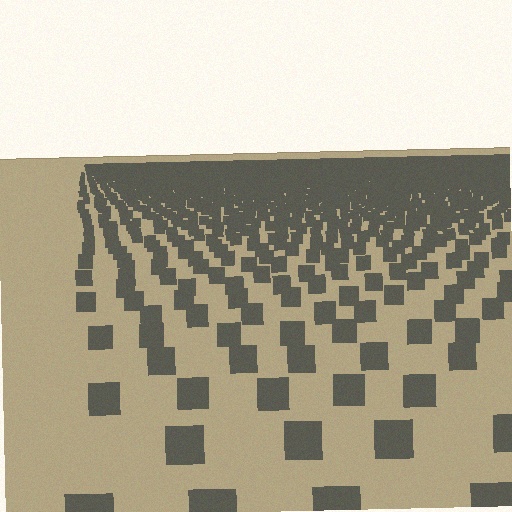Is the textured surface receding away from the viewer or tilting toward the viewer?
The surface is receding away from the viewer. Texture elements get smaller and denser toward the top.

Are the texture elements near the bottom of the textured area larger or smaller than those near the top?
Larger. Near the bottom, elements are closer to the viewer and appear at a bigger on-screen size.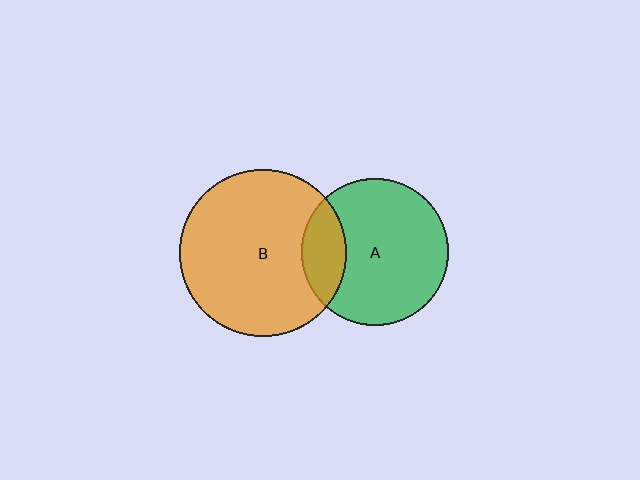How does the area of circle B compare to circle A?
Approximately 1.3 times.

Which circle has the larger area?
Circle B (orange).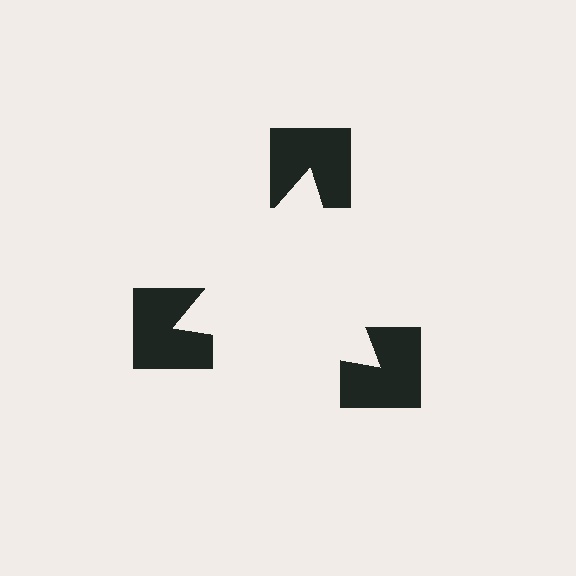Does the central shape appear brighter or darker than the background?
It typically appears slightly brighter than the background, even though no actual brightness change is drawn.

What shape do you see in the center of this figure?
An illusory triangle — its edges are inferred from the aligned wedge cuts in the notched squares, not physically drawn.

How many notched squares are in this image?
There are 3 — one at each vertex of the illusory triangle.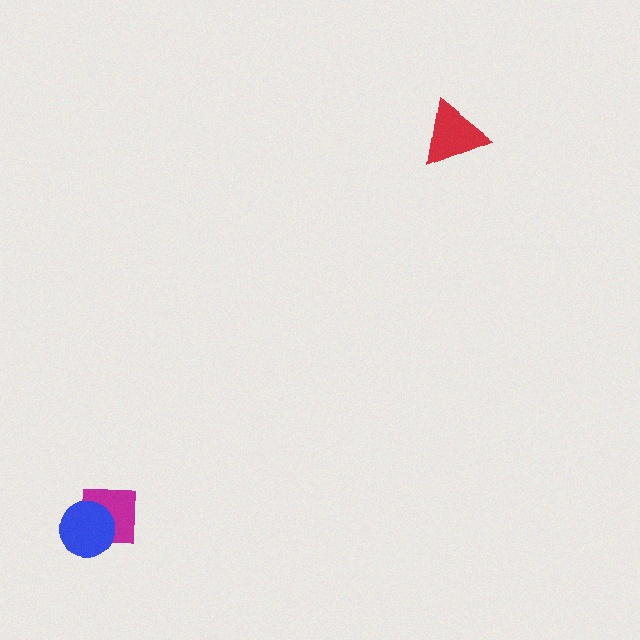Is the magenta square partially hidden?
Yes, it is partially covered by another shape.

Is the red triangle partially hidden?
No, no other shape covers it.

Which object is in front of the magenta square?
The blue circle is in front of the magenta square.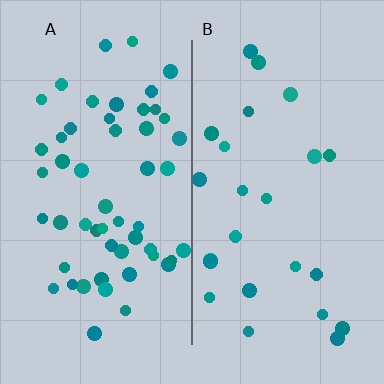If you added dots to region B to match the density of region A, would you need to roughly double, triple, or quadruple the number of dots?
Approximately double.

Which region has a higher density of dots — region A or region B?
A (the left).